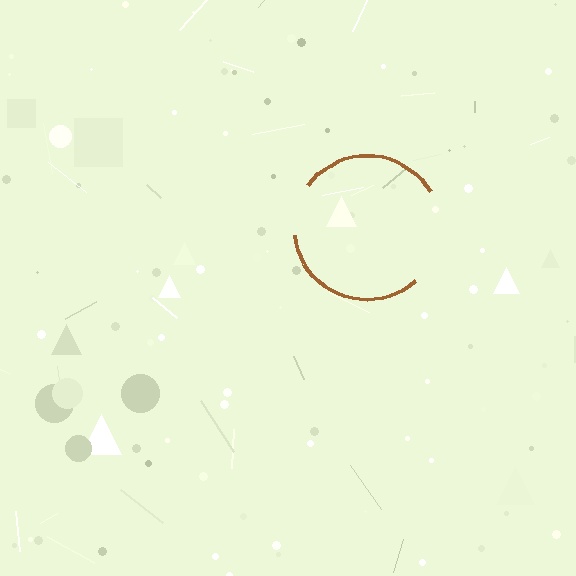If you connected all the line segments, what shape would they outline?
They would outline a circle.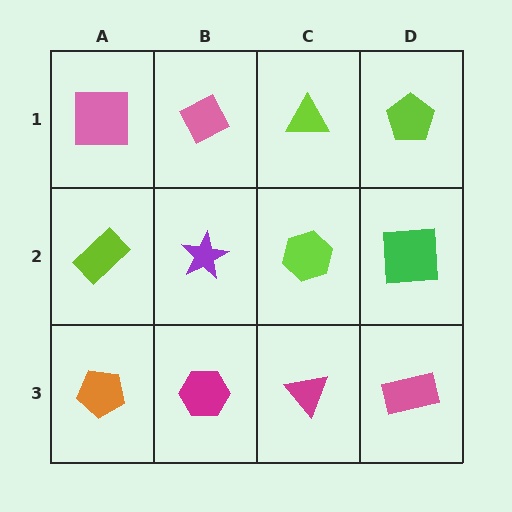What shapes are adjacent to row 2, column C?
A lime triangle (row 1, column C), a magenta triangle (row 3, column C), a purple star (row 2, column B), a green square (row 2, column D).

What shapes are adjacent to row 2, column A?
A pink square (row 1, column A), an orange pentagon (row 3, column A), a purple star (row 2, column B).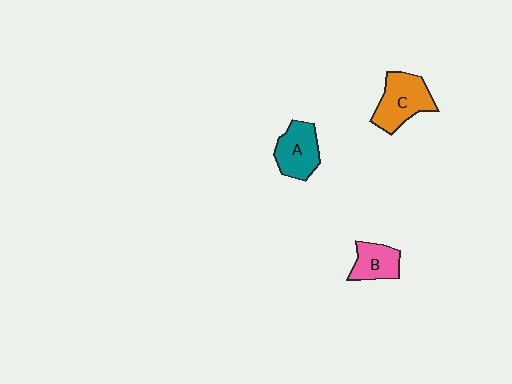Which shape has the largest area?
Shape C (orange).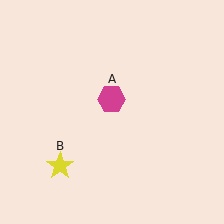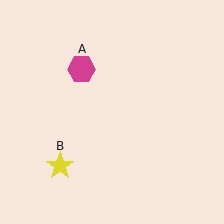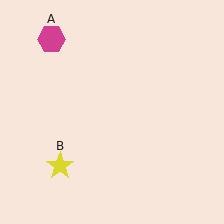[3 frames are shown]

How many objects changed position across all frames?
1 object changed position: magenta hexagon (object A).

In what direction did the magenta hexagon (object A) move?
The magenta hexagon (object A) moved up and to the left.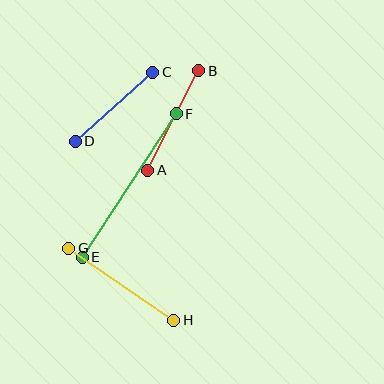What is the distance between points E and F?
The distance is approximately 172 pixels.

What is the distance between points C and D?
The distance is approximately 104 pixels.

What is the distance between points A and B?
The distance is approximately 112 pixels.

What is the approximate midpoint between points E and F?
The midpoint is at approximately (129, 186) pixels.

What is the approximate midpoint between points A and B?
The midpoint is at approximately (173, 120) pixels.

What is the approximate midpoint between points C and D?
The midpoint is at approximately (114, 107) pixels.